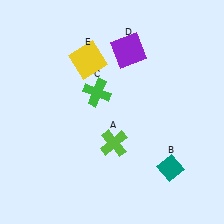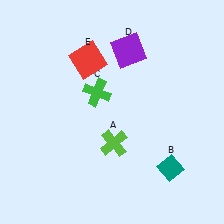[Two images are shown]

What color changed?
The square (E) changed from yellow in Image 1 to red in Image 2.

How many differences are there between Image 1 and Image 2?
There is 1 difference between the two images.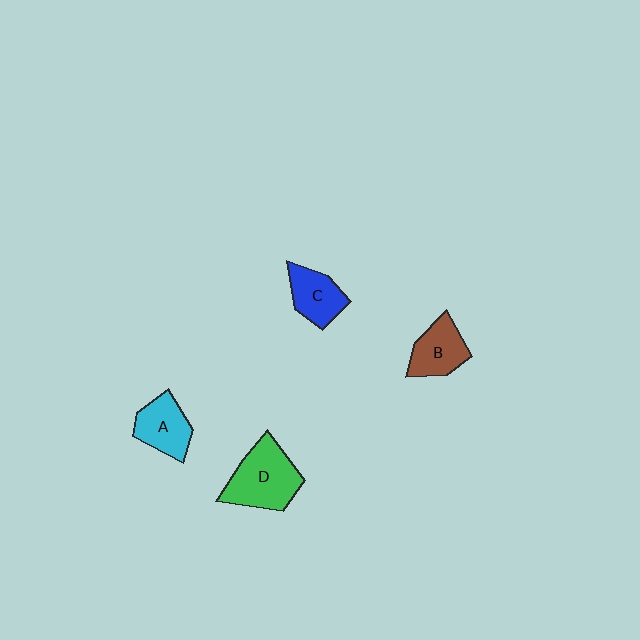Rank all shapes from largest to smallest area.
From largest to smallest: D (green), A (cyan), B (brown), C (blue).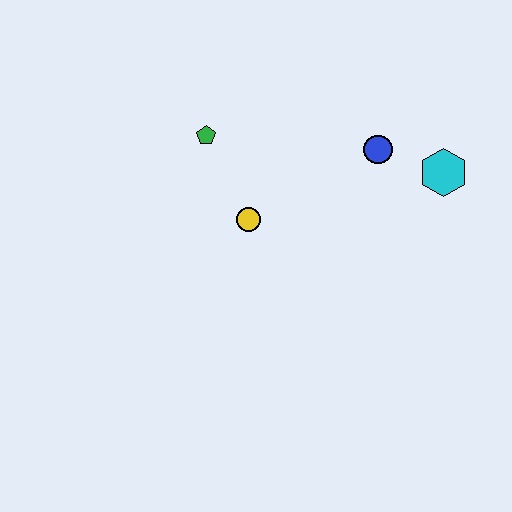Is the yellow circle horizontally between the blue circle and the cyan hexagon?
No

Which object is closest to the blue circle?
The cyan hexagon is closest to the blue circle.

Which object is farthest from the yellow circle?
The cyan hexagon is farthest from the yellow circle.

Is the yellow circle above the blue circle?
No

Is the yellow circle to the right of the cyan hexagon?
No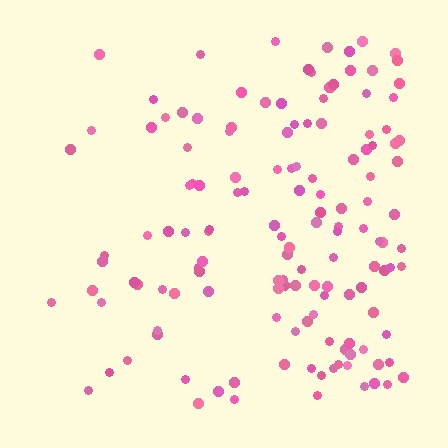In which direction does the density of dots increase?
From left to right, with the right side densest.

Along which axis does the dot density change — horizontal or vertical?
Horizontal.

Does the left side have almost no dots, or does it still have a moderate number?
Still a moderate number, just noticeably fewer than the right.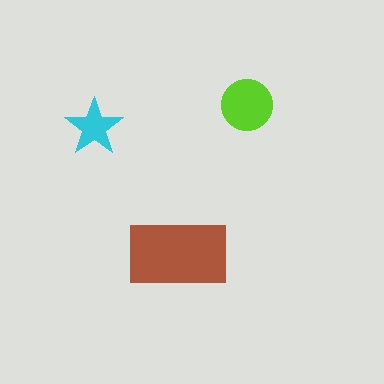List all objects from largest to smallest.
The brown rectangle, the lime circle, the cyan star.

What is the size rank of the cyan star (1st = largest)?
3rd.